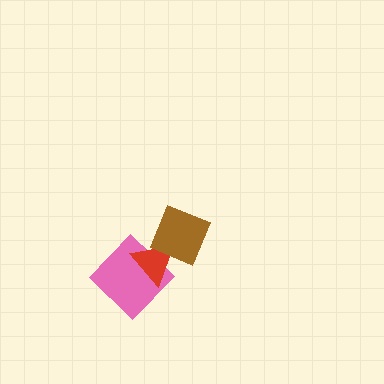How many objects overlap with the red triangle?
2 objects overlap with the red triangle.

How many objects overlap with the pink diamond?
2 objects overlap with the pink diamond.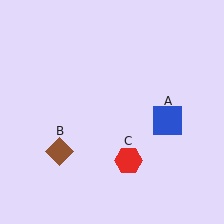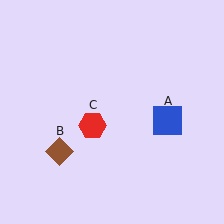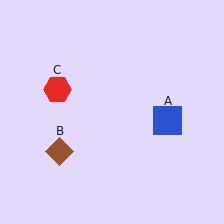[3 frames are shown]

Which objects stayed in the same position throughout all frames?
Blue square (object A) and brown diamond (object B) remained stationary.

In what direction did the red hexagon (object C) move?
The red hexagon (object C) moved up and to the left.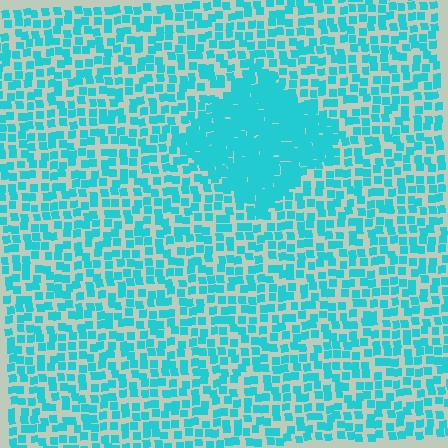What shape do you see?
I see a diamond.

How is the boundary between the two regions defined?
The boundary is defined by a change in element density (approximately 2.4x ratio). All elements are the same color, size, and shape.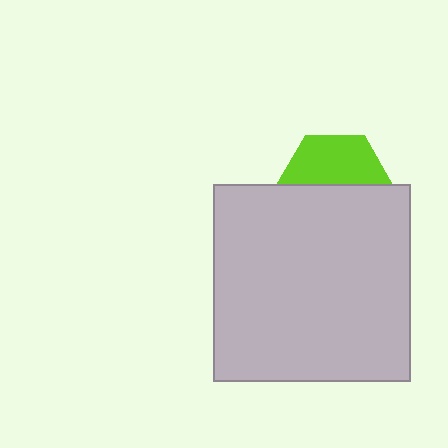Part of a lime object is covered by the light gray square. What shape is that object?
It is a hexagon.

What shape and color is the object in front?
The object in front is a light gray square.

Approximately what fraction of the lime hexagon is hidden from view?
Roughly 54% of the lime hexagon is hidden behind the light gray square.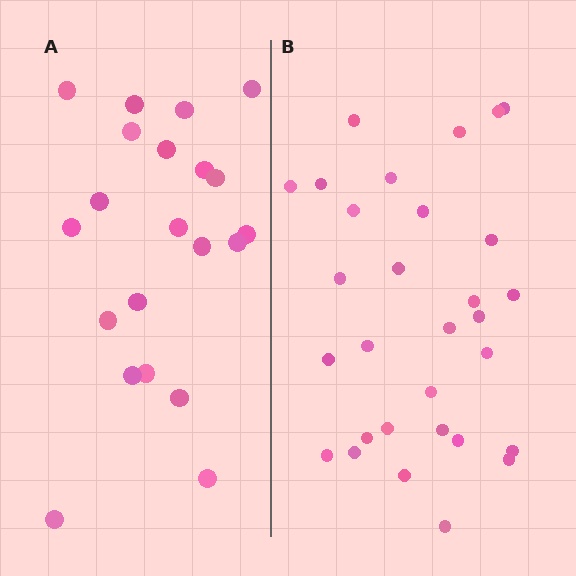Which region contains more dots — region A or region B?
Region B (the right region) has more dots.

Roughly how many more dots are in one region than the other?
Region B has roughly 8 or so more dots than region A.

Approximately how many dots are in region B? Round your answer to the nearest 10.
About 30 dots.